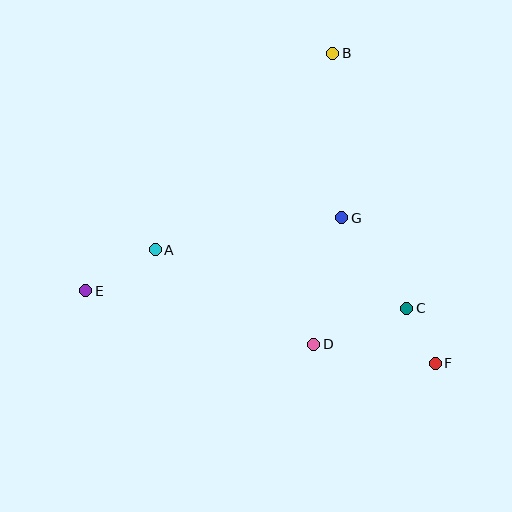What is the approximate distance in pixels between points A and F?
The distance between A and F is approximately 302 pixels.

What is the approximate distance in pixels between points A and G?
The distance between A and G is approximately 189 pixels.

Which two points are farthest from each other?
Points E and F are farthest from each other.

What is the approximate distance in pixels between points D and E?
The distance between D and E is approximately 234 pixels.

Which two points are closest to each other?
Points C and F are closest to each other.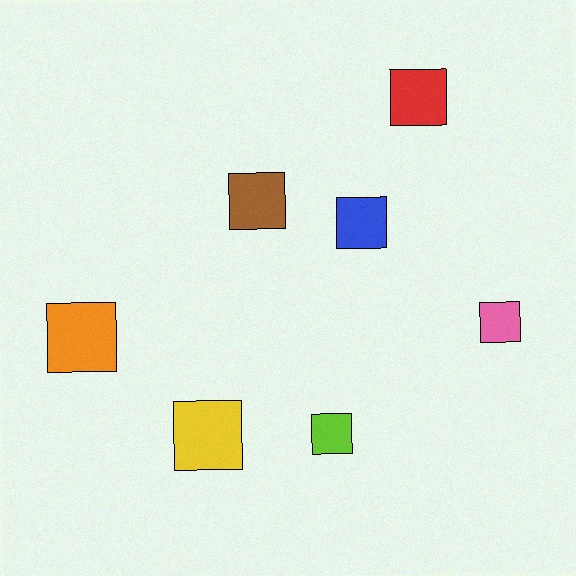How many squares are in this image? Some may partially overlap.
There are 7 squares.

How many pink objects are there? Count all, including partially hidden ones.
There is 1 pink object.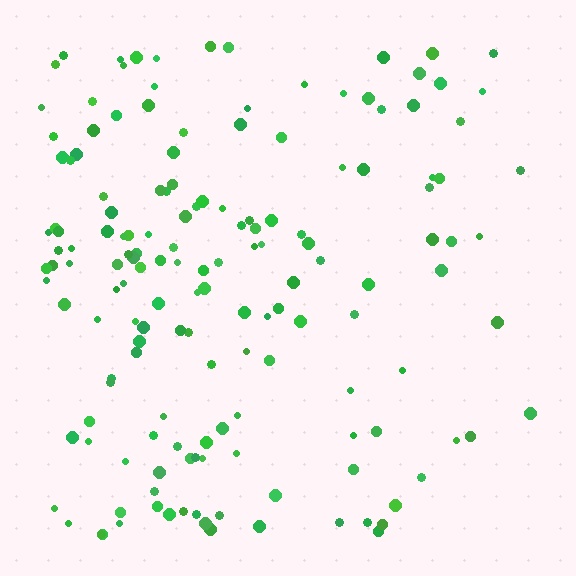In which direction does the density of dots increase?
From right to left, with the left side densest.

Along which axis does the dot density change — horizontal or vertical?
Horizontal.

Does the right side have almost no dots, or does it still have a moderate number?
Still a moderate number, just noticeably fewer than the left.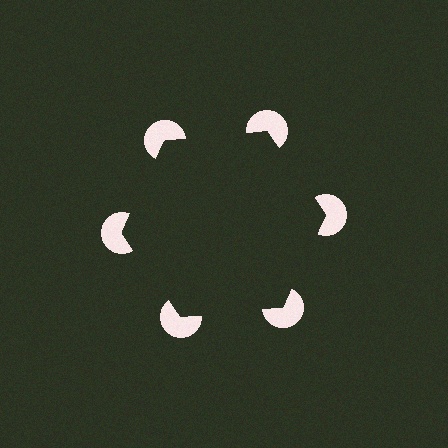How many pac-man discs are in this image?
There are 6 — one at each vertex of the illusory hexagon.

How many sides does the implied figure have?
6 sides.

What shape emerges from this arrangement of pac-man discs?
An illusory hexagon — its edges are inferred from the aligned wedge cuts in the pac-man discs, not physically drawn.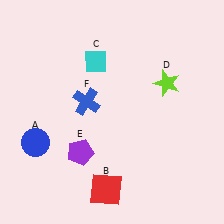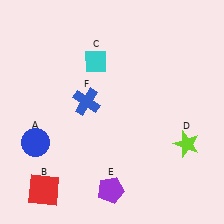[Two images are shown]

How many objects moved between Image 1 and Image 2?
3 objects moved between the two images.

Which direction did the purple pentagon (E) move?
The purple pentagon (E) moved down.